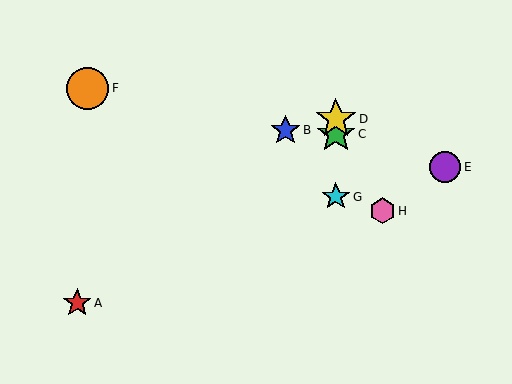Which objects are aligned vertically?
Objects C, D, G are aligned vertically.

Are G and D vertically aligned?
Yes, both are at x≈336.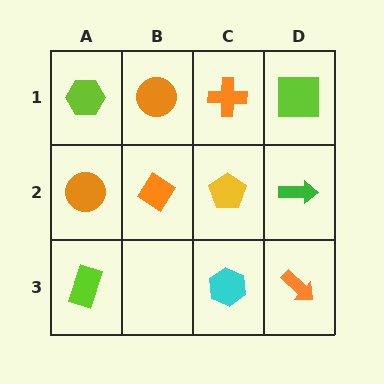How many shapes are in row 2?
4 shapes.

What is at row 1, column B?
An orange circle.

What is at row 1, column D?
A lime square.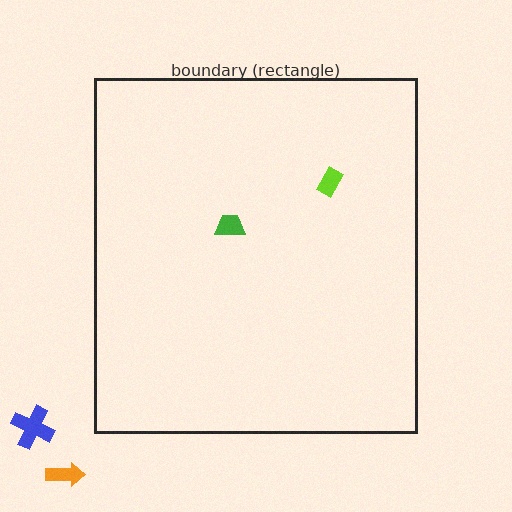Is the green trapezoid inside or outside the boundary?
Inside.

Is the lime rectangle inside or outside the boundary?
Inside.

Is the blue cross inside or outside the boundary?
Outside.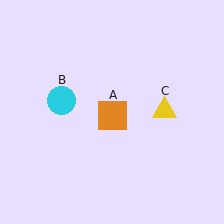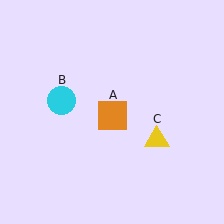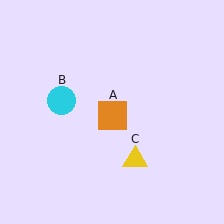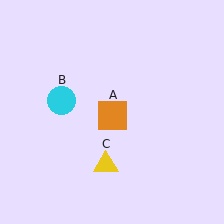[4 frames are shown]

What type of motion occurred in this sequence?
The yellow triangle (object C) rotated clockwise around the center of the scene.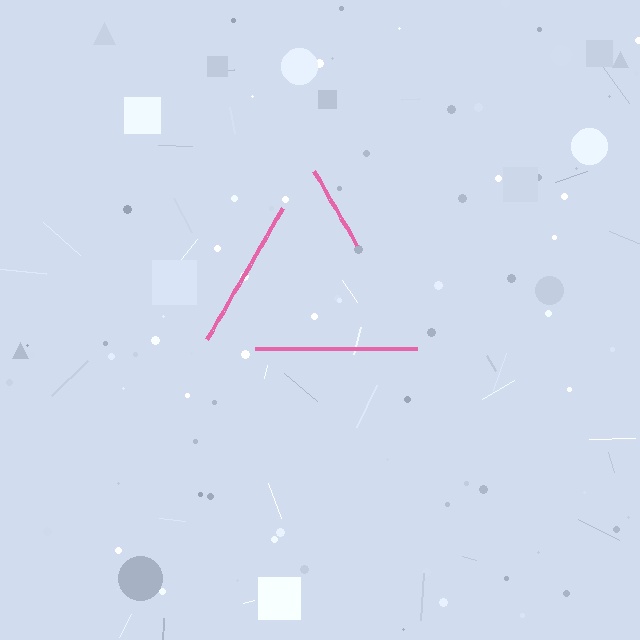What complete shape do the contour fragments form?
The contour fragments form a triangle.